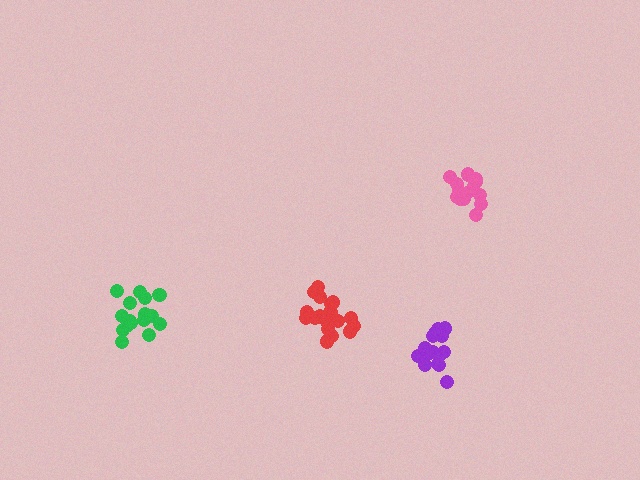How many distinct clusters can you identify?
There are 4 distinct clusters.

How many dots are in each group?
Group 1: 16 dots, Group 2: 19 dots, Group 3: 16 dots, Group 4: 15 dots (66 total).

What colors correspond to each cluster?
The clusters are colored: green, red, purple, pink.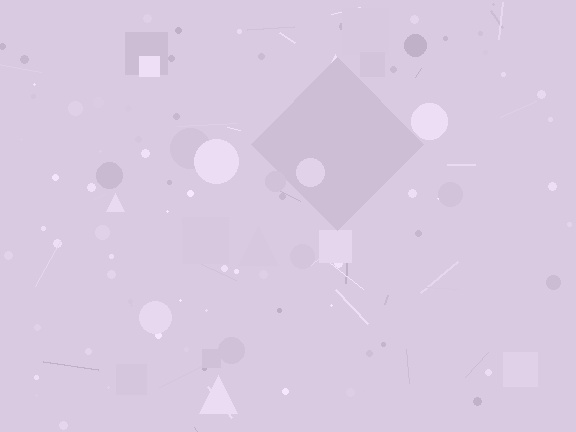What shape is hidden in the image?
A diamond is hidden in the image.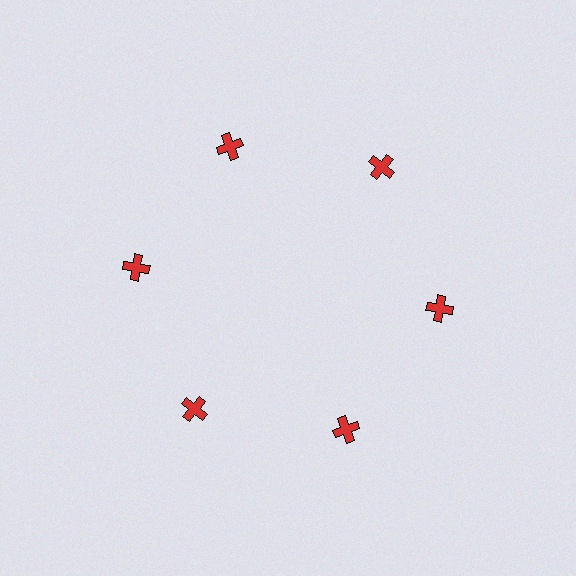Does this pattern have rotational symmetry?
Yes, this pattern has 6-fold rotational symmetry. It looks the same after rotating 60 degrees around the center.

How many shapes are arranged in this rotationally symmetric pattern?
There are 6 shapes, arranged in 6 groups of 1.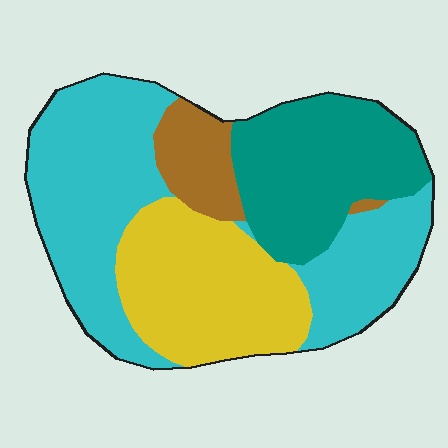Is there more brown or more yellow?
Yellow.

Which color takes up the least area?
Brown, at roughly 10%.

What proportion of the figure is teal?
Teal covers 24% of the figure.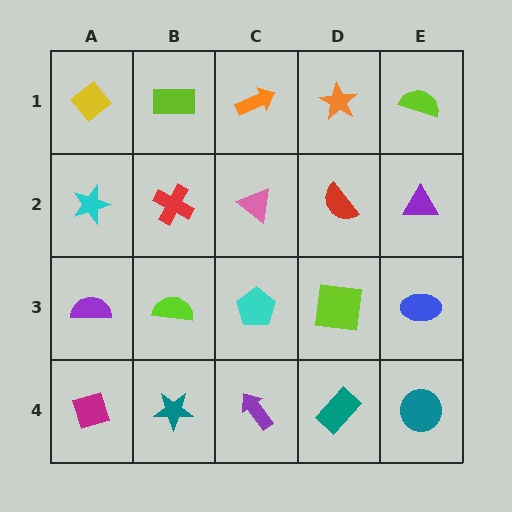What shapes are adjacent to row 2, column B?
A lime rectangle (row 1, column B), a lime semicircle (row 3, column B), a cyan star (row 2, column A), a pink triangle (row 2, column C).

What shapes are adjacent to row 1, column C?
A pink triangle (row 2, column C), a lime rectangle (row 1, column B), an orange star (row 1, column D).